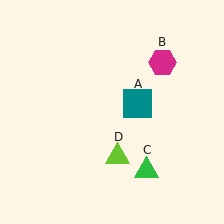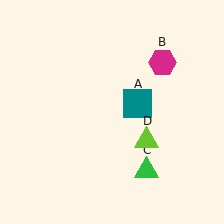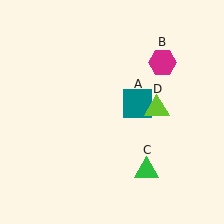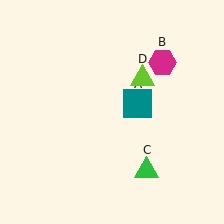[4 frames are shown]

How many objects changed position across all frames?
1 object changed position: lime triangle (object D).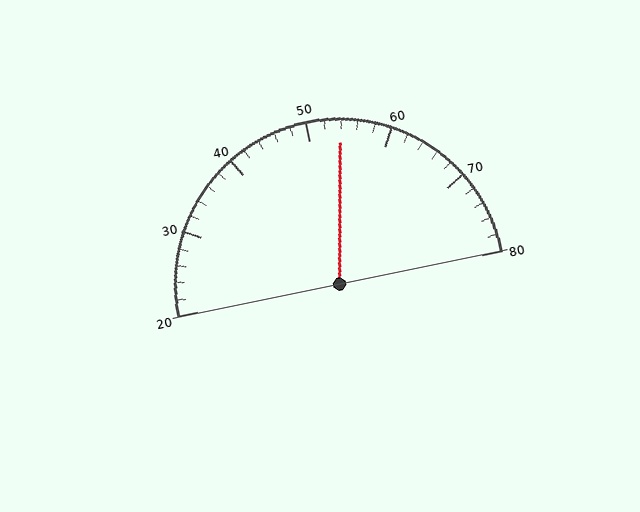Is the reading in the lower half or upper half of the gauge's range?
The reading is in the upper half of the range (20 to 80).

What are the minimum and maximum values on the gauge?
The gauge ranges from 20 to 80.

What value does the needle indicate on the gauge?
The needle indicates approximately 54.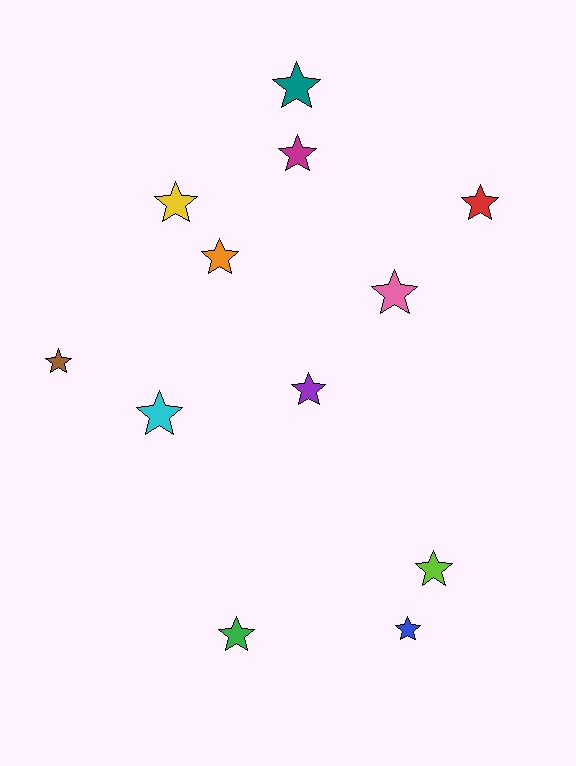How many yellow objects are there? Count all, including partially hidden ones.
There is 1 yellow object.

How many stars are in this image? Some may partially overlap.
There are 12 stars.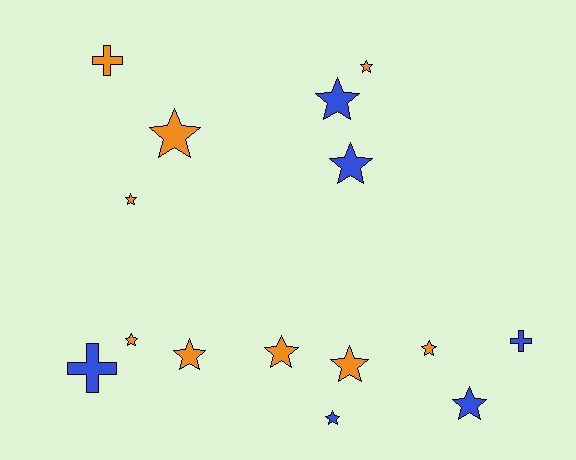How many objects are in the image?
There are 15 objects.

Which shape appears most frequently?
Star, with 12 objects.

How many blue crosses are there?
There are 2 blue crosses.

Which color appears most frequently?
Orange, with 9 objects.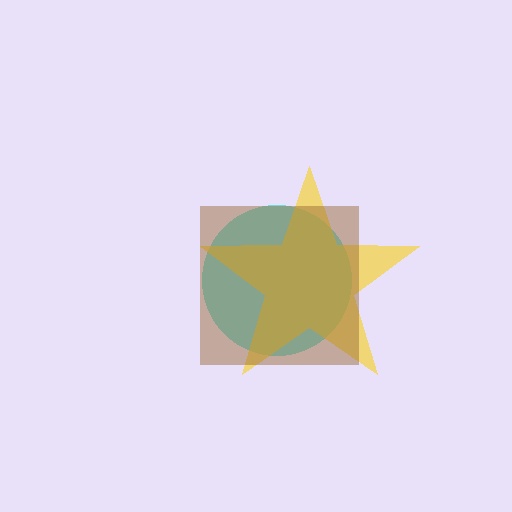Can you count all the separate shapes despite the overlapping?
Yes, there are 3 separate shapes.